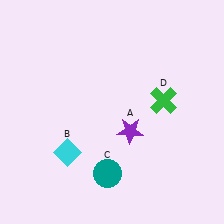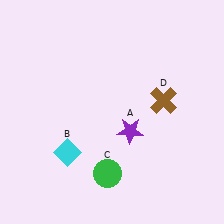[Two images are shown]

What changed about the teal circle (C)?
In Image 1, C is teal. In Image 2, it changed to green.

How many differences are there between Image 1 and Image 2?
There are 2 differences between the two images.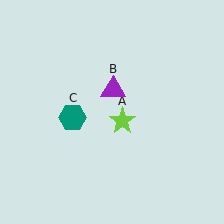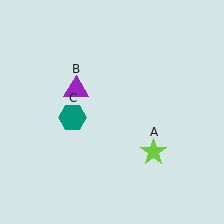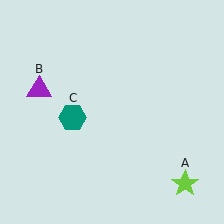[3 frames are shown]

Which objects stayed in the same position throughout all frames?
Teal hexagon (object C) remained stationary.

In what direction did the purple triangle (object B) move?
The purple triangle (object B) moved left.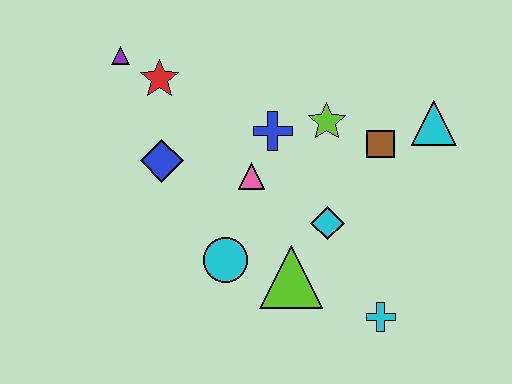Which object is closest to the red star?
The purple triangle is closest to the red star.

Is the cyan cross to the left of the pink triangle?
No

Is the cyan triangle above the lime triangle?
Yes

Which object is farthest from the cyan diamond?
The purple triangle is farthest from the cyan diamond.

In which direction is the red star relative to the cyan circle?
The red star is above the cyan circle.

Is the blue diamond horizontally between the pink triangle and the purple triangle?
Yes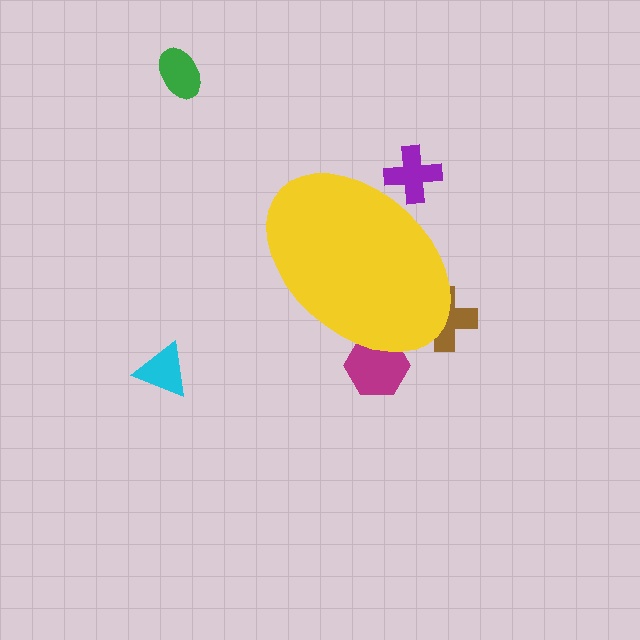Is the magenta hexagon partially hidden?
Yes, the magenta hexagon is partially hidden behind the yellow ellipse.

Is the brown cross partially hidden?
Yes, the brown cross is partially hidden behind the yellow ellipse.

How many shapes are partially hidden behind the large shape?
3 shapes are partially hidden.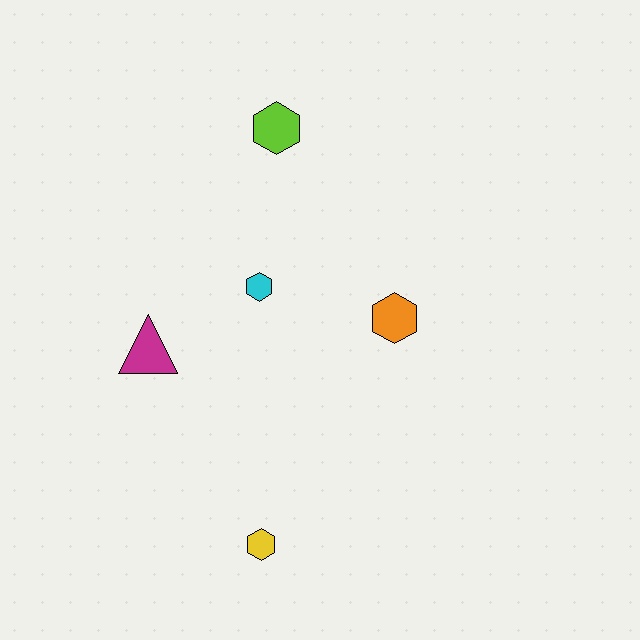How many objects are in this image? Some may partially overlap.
There are 5 objects.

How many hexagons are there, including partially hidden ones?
There are 4 hexagons.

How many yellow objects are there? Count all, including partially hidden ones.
There is 1 yellow object.